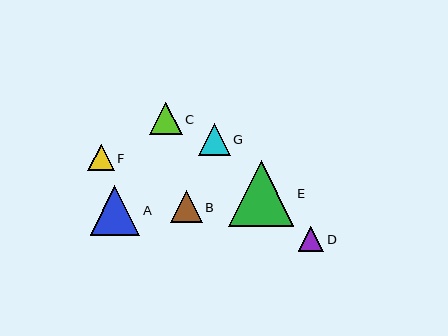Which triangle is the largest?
Triangle E is the largest with a size of approximately 65 pixels.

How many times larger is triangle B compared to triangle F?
Triangle B is approximately 1.2 times the size of triangle F.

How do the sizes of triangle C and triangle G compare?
Triangle C and triangle G are approximately the same size.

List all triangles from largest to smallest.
From largest to smallest: E, A, C, B, G, F, D.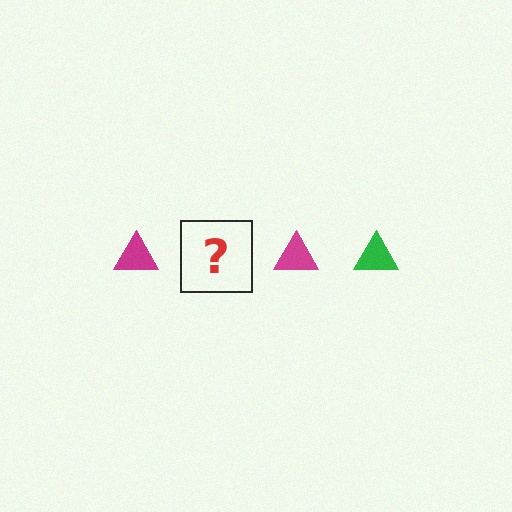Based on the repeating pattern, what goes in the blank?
The blank should be a green triangle.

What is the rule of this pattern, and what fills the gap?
The rule is that the pattern cycles through magenta, green triangles. The gap should be filled with a green triangle.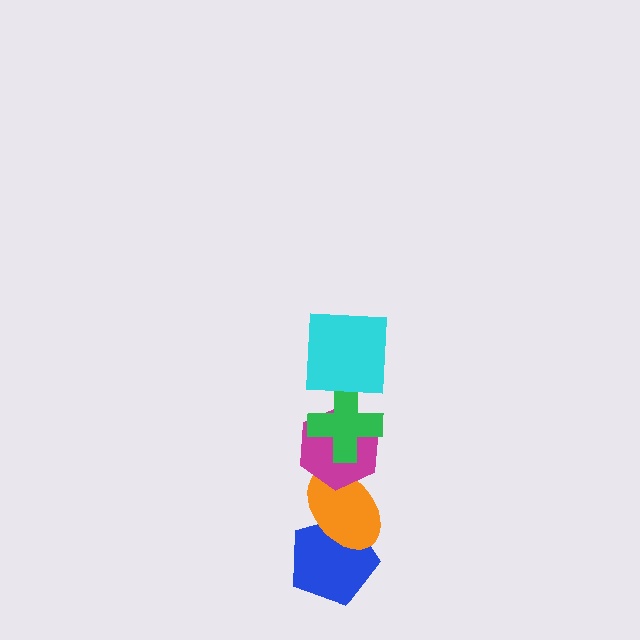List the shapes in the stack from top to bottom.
From top to bottom: the cyan square, the green cross, the magenta hexagon, the orange ellipse, the blue pentagon.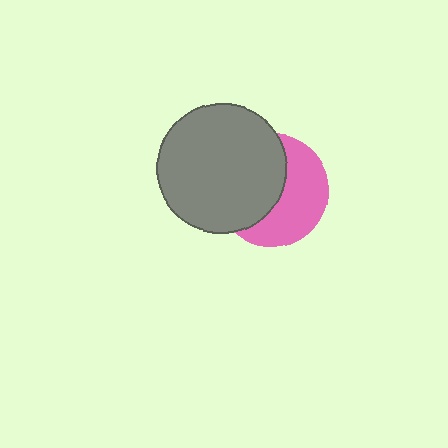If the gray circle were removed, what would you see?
You would see the complete pink circle.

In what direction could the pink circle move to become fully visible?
The pink circle could move right. That would shift it out from behind the gray circle entirely.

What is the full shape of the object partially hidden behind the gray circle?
The partially hidden object is a pink circle.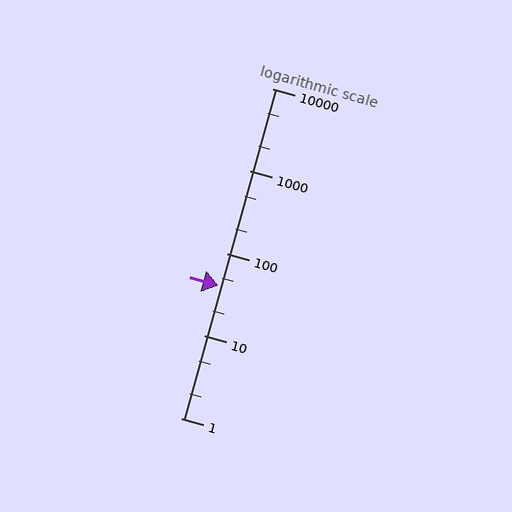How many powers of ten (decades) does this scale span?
The scale spans 4 decades, from 1 to 10000.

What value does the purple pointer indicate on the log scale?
The pointer indicates approximately 41.